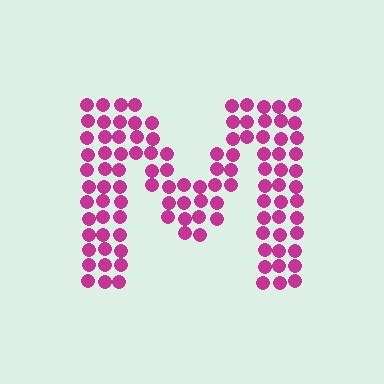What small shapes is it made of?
It is made of small circles.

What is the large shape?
The large shape is the letter M.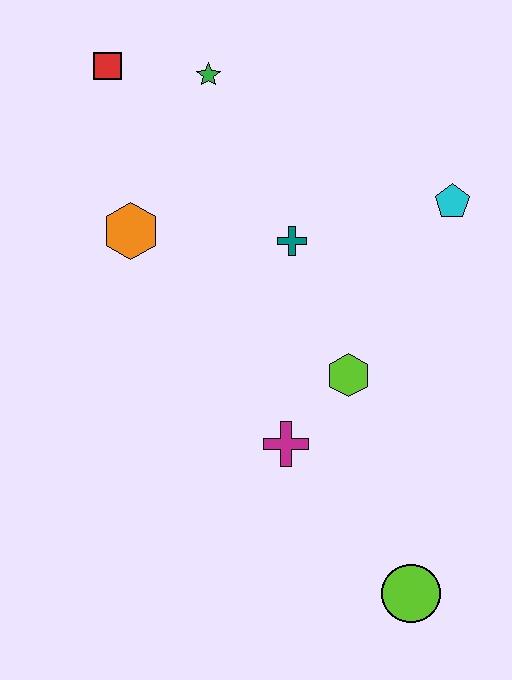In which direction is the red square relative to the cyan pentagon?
The red square is to the left of the cyan pentagon.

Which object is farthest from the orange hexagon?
The lime circle is farthest from the orange hexagon.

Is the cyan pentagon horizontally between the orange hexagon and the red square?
No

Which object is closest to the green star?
The red square is closest to the green star.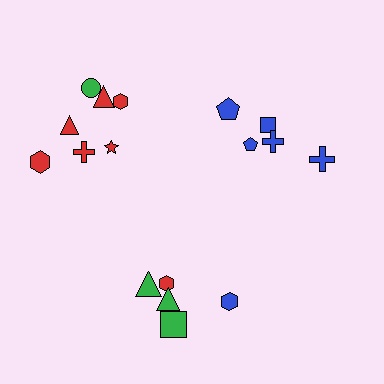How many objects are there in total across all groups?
There are 17 objects.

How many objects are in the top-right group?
There are 5 objects.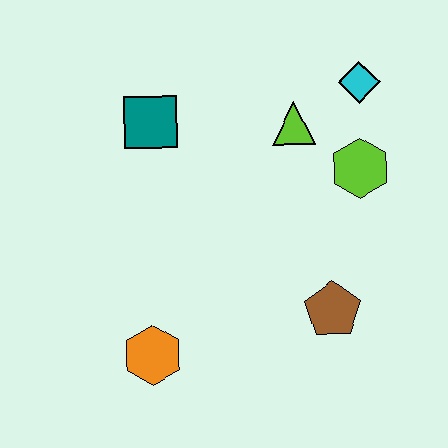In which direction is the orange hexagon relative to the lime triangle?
The orange hexagon is below the lime triangle.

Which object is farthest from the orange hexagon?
The cyan diamond is farthest from the orange hexagon.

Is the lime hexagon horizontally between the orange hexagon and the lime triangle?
No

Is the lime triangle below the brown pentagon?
No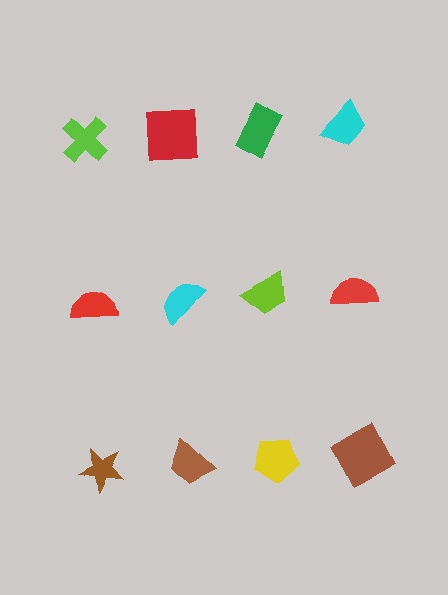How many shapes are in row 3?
4 shapes.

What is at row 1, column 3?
A green rectangle.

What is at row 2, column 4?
A red semicircle.